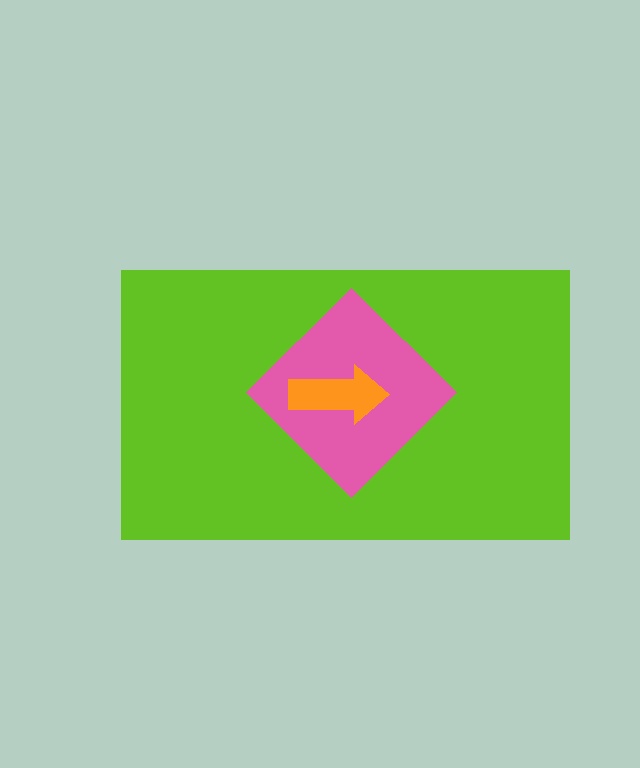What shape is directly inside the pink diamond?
The orange arrow.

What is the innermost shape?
The orange arrow.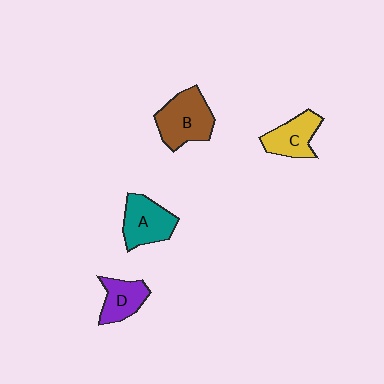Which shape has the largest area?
Shape B (brown).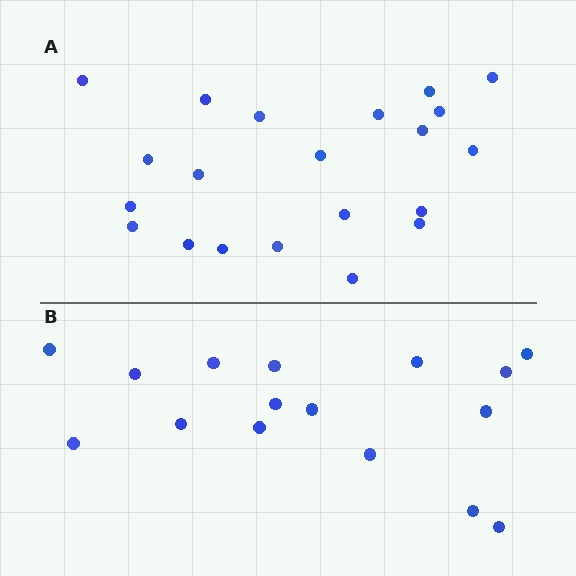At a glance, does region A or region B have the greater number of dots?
Region A (the top region) has more dots.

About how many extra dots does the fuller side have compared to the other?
Region A has about 5 more dots than region B.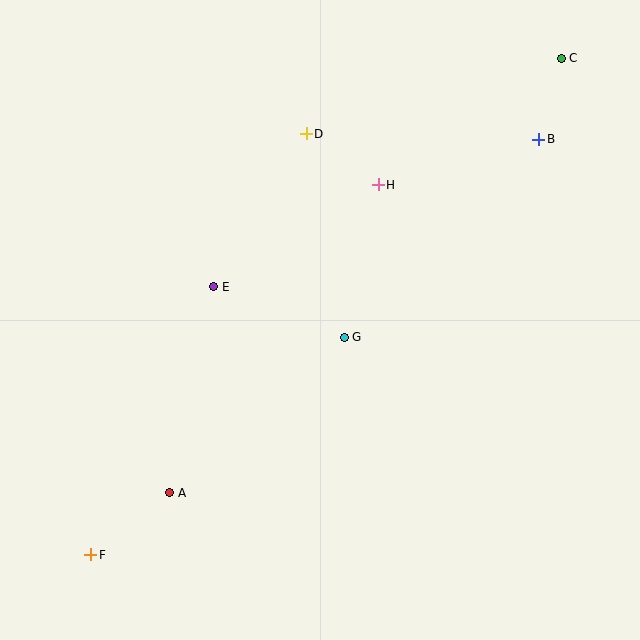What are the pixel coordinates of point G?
Point G is at (344, 337).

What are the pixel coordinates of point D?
Point D is at (306, 134).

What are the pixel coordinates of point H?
Point H is at (378, 185).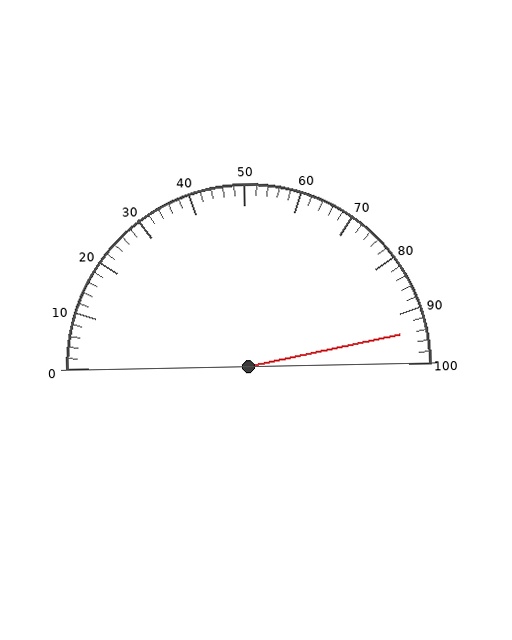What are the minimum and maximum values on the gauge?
The gauge ranges from 0 to 100.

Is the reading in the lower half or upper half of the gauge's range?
The reading is in the upper half of the range (0 to 100).